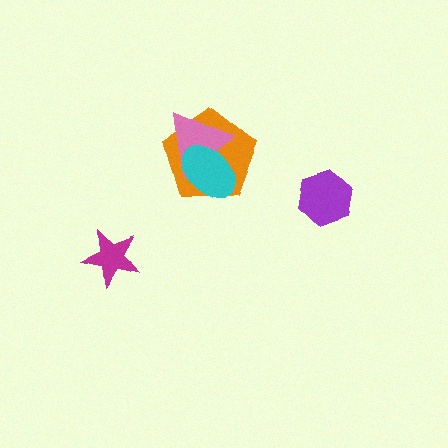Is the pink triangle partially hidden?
Yes, it is partially covered by another shape.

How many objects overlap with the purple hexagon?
0 objects overlap with the purple hexagon.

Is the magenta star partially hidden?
No, no other shape covers it.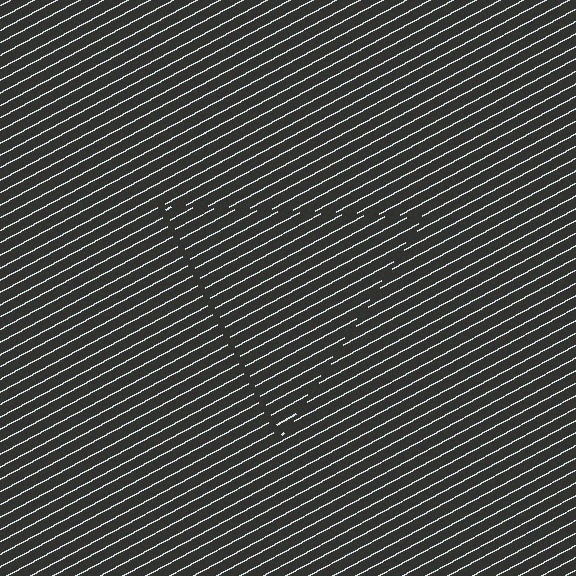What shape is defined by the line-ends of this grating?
An illusory triangle. The interior of the shape contains the same grating, shifted by half a period — the contour is defined by the phase discontinuity where line-ends from the inner and outer gratings abut.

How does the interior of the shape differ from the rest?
The interior of the shape contains the same grating, shifted by half a period — the contour is defined by the phase discontinuity where line-ends from the inner and outer gratings abut.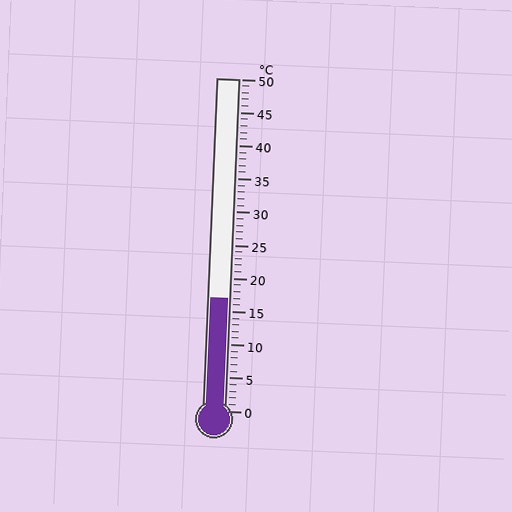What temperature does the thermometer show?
The thermometer shows approximately 17°C.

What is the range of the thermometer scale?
The thermometer scale ranges from 0°C to 50°C.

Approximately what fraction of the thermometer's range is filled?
The thermometer is filled to approximately 35% of its range.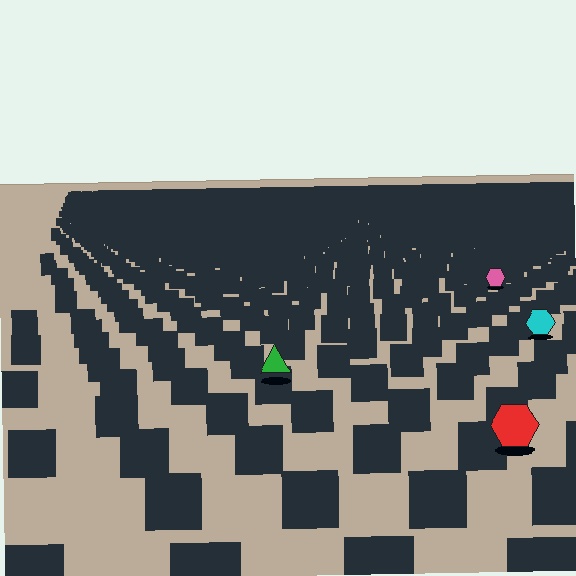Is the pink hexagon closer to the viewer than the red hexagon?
No. The red hexagon is closer — you can tell from the texture gradient: the ground texture is coarser near it.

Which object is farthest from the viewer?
The pink hexagon is farthest from the viewer. It appears smaller and the ground texture around it is denser.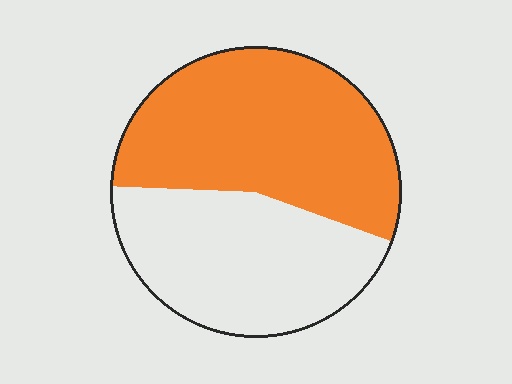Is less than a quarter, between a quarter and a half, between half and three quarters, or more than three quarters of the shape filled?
Between half and three quarters.